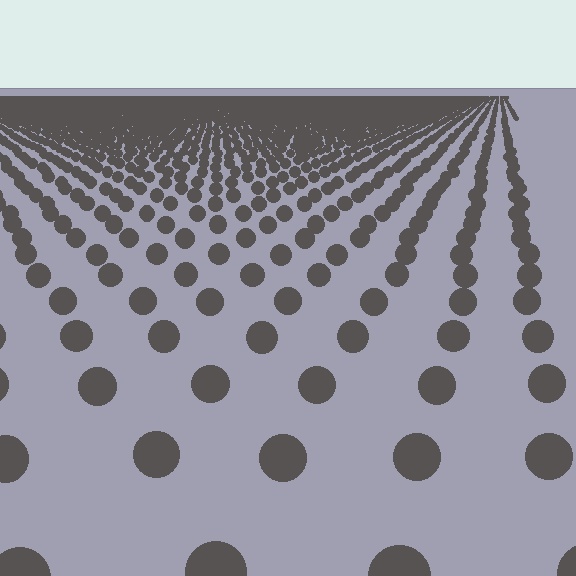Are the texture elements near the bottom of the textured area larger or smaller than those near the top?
Larger. Near the bottom, elements are closer to the viewer and appear at a bigger on-screen size.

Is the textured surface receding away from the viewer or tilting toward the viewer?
The surface is receding away from the viewer. Texture elements get smaller and denser toward the top.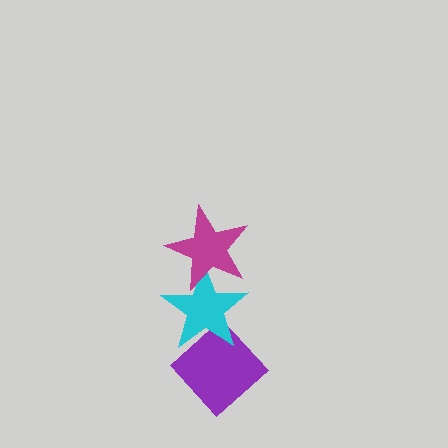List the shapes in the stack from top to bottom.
From top to bottom: the magenta star, the cyan star, the purple diamond.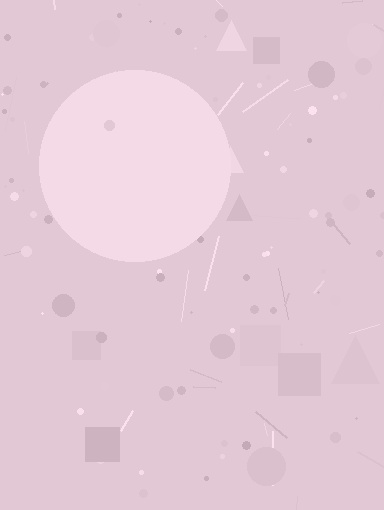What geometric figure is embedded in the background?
A circle is embedded in the background.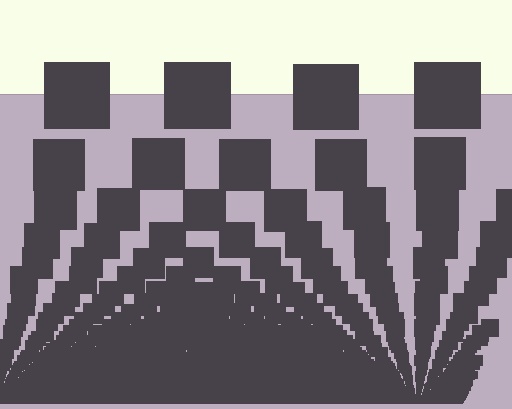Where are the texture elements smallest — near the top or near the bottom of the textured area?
Near the bottom.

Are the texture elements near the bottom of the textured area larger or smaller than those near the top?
Smaller. The gradient is inverted — elements near the bottom are smaller and denser.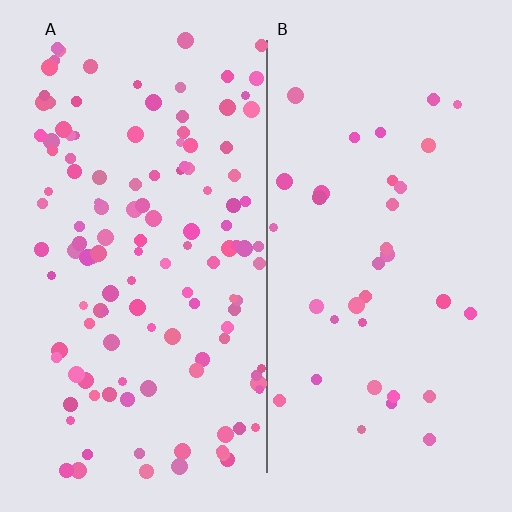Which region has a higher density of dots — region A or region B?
A (the left).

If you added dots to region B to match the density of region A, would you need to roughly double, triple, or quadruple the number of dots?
Approximately triple.